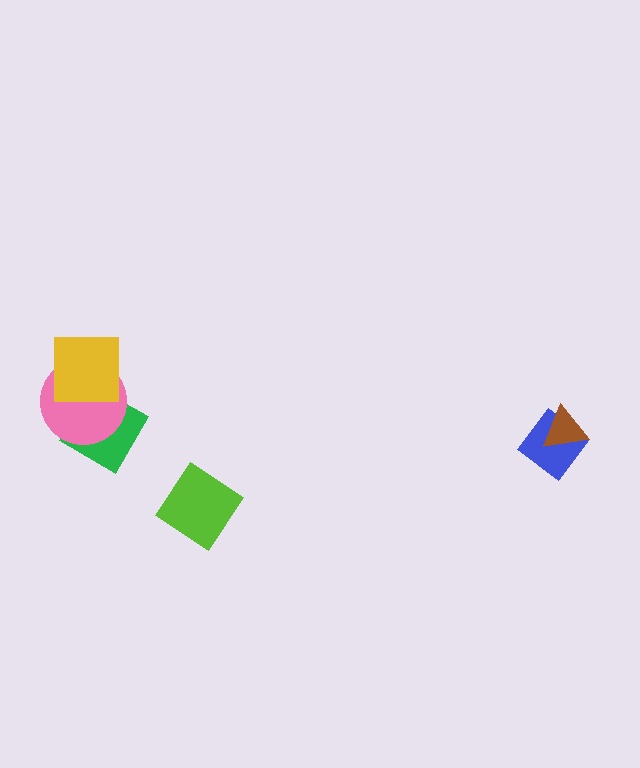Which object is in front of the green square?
The pink circle is in front of the green square.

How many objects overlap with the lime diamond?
0 objects overlap with the lime diamond.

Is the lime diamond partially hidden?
No, no other shape covers it.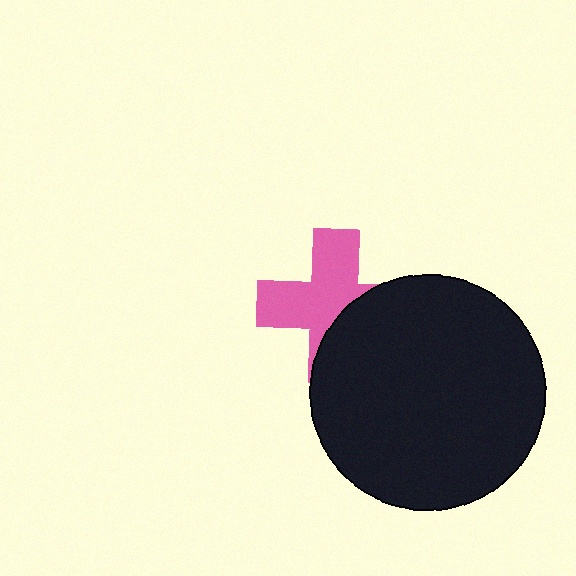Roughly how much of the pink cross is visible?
About half of it is visible (roughly 59%).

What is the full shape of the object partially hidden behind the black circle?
The partially hidden object is a pink cross.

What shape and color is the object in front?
The object in front is a black circle.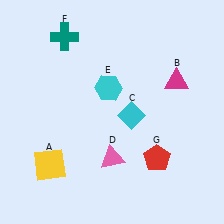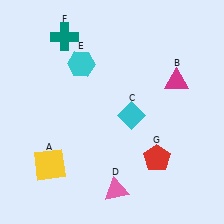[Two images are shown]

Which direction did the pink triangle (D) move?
The pink triangle (D) moved down.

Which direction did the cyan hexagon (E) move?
The cyan hexagon (E) moved left.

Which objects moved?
The objects that moved are: the pink triangle (D), the cyan hexagon (E).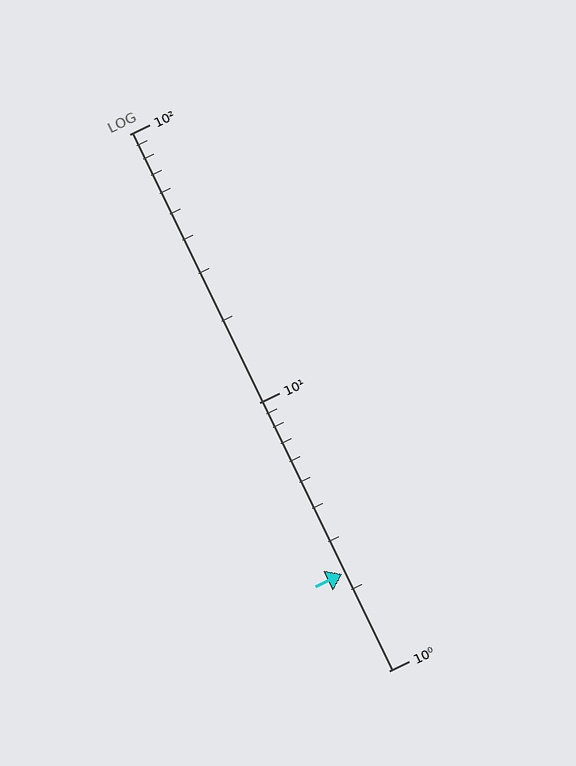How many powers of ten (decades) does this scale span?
The scale spans 2 decades, from 1 to 100.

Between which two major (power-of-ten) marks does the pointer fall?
The pointer is between 1 and 10.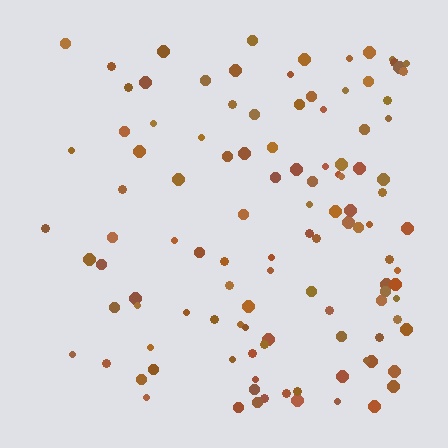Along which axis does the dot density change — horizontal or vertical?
Horizontal.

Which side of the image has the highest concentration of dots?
The right.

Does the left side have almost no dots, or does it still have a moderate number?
Still a moderate number, just noticeably fewer than the right.